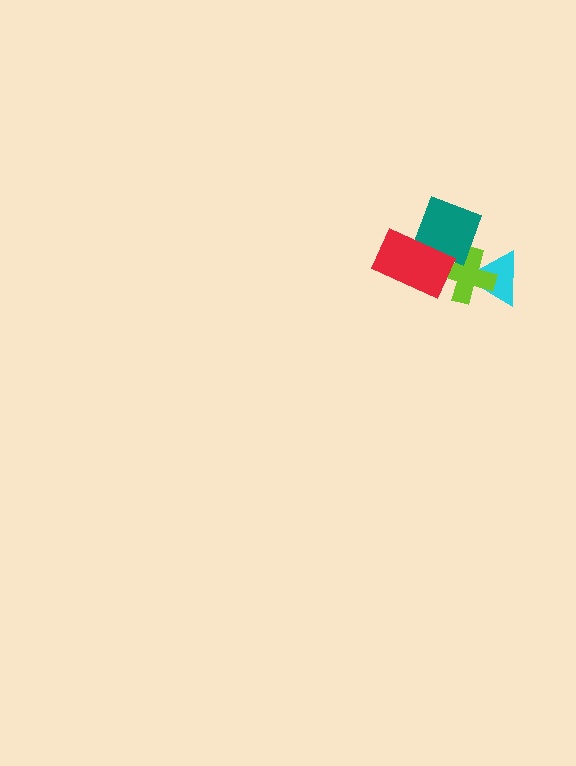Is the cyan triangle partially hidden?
Yes, it is partially covered by another shape.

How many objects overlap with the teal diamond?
2 objects overlap with the teal diamond.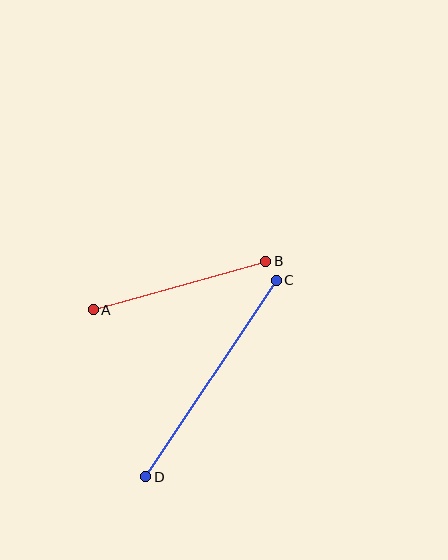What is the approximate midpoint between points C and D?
The midpoint is at approximately (211, 379) pixels.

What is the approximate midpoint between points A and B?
The midpoint is at approximately (179, 286) pixels.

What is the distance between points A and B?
The distance is approximately 179 pixels.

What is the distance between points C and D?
The distance is approximately 236 pixels.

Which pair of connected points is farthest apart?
Points C and D are farthest apart.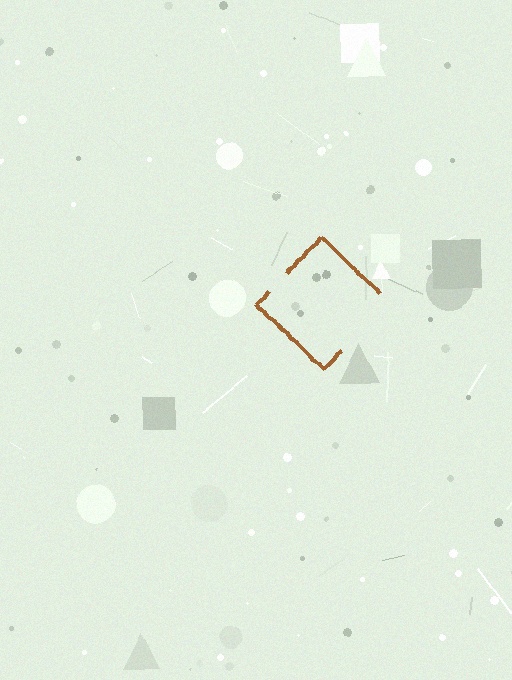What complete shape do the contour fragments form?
The contour fragments form a diamond.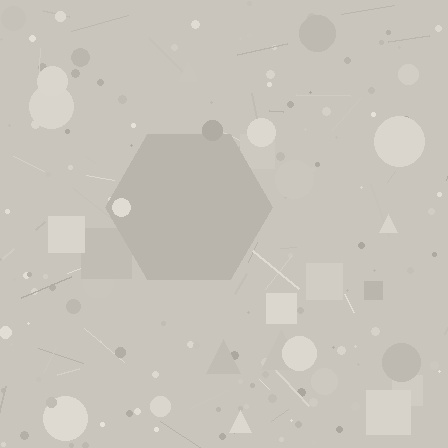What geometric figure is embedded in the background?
A hexagon is embedded in the background.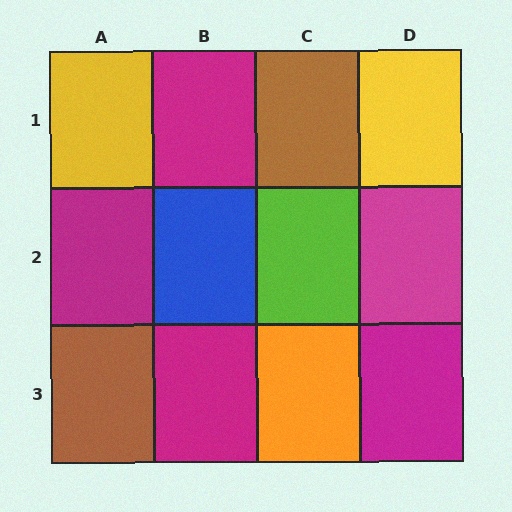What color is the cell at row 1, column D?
Yellow.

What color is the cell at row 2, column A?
Magenta.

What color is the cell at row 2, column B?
Blue.